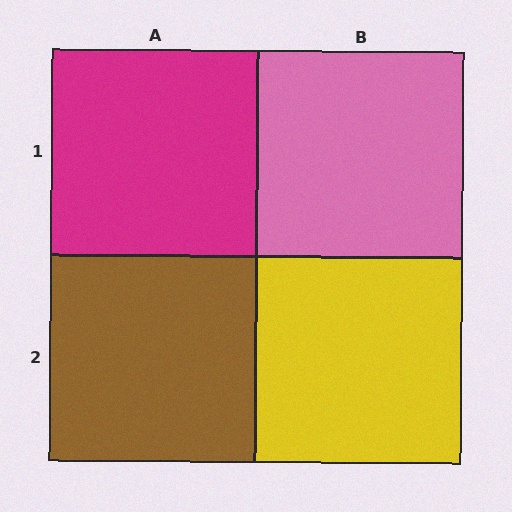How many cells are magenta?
1 cell is magenta.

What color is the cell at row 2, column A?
Brown.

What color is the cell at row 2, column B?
Yellow.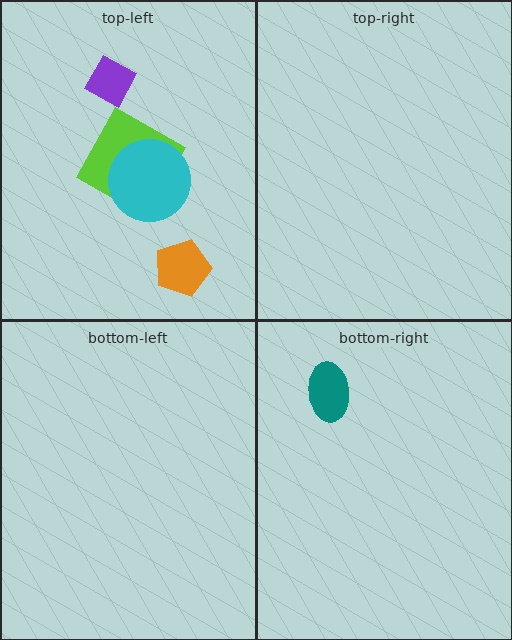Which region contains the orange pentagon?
The top-left region.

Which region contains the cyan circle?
The top-left region.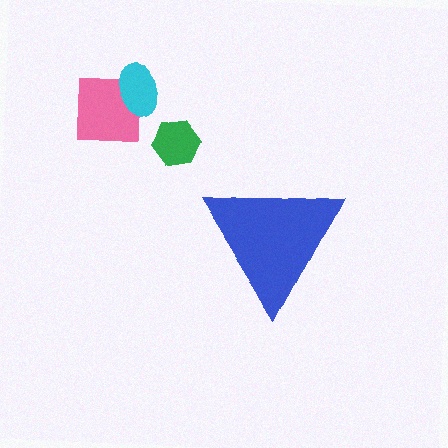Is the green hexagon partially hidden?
No, the green hexagon is fully visible.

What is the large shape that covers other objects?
A blue triangle.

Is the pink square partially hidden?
No, the pink square is fully visible.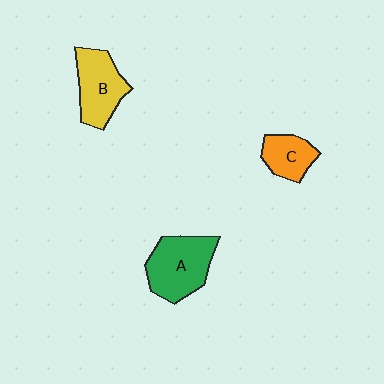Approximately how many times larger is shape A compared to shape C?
Approximately 1.8 times.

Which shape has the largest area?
Shape A (green).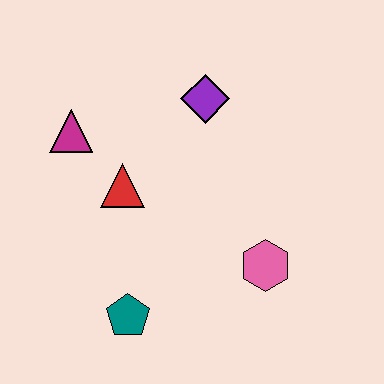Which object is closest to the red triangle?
The magenta triangle is closest to the red triangle.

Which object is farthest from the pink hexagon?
The magenta triangle is farthest from the pink hexagon.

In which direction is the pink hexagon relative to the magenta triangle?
The pink hexagon is to the right of the magenta triangle.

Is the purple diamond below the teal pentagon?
No